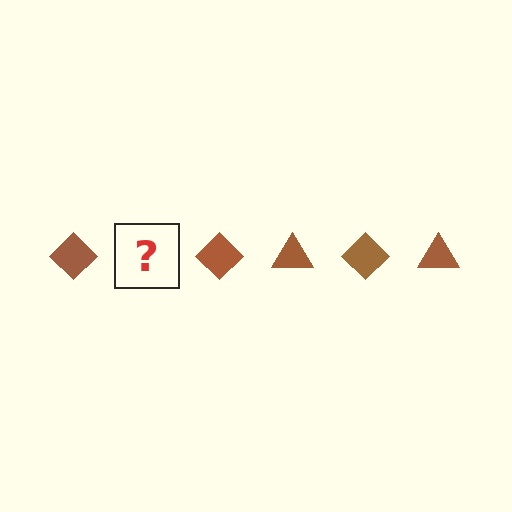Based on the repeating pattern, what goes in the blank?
The blank should be a brown triangle.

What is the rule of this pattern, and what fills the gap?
The rule is that the pattern cycles through diamond, triangle shapes in brown. The gap should be filled with a brown triangle.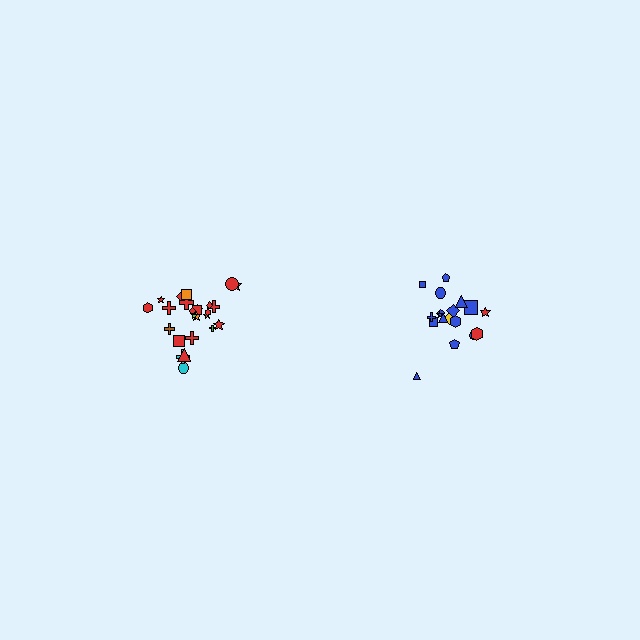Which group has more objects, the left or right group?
The left group.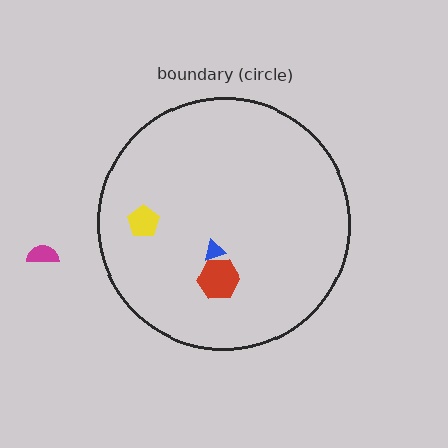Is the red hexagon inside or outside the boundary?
Inside.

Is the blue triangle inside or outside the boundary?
Inside.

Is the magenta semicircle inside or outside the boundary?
Outside.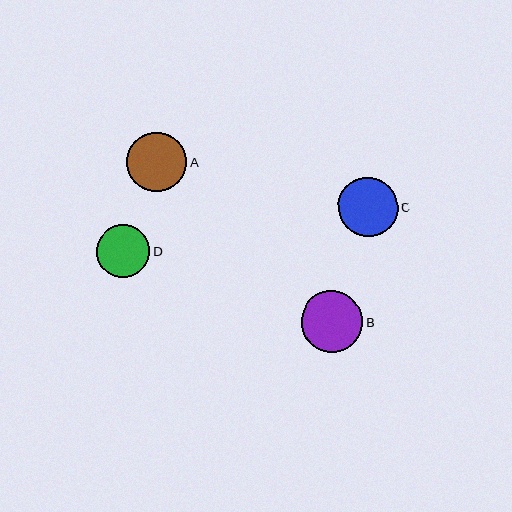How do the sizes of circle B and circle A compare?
Circle B and circle A are approximately the same size.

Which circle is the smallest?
Circle D is the smallest with a size of approximately 53 pixels.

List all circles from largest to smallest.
From largest to smallest: B, A, C, D.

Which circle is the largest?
Circle B is the largest with a size of approximately 61 pixels.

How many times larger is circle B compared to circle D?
Circle B is approximately 1.2 times the size of circle D.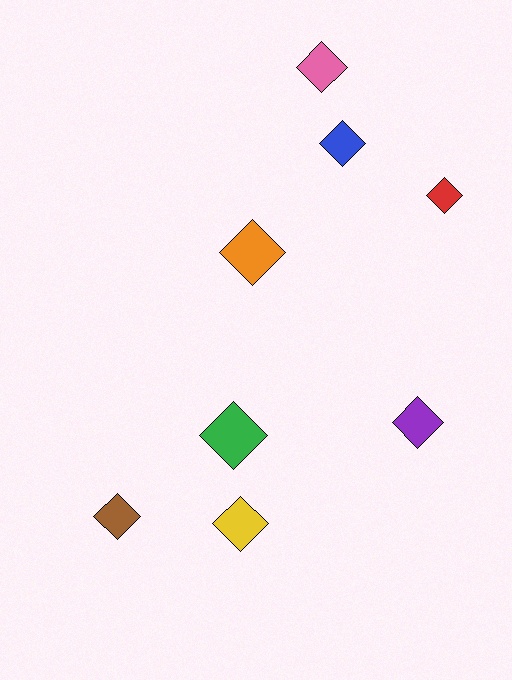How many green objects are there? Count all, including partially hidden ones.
There is 1 green object.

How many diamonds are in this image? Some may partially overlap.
There are 8 diamonds.